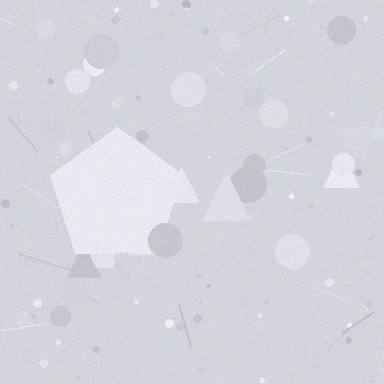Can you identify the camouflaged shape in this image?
The camouflaged shape is a pentagon.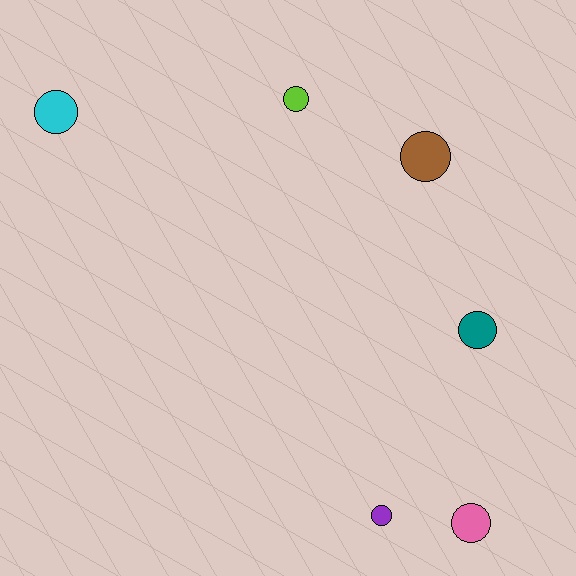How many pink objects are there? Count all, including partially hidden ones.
There is 1 pink object.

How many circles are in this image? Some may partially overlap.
There are 6 circles.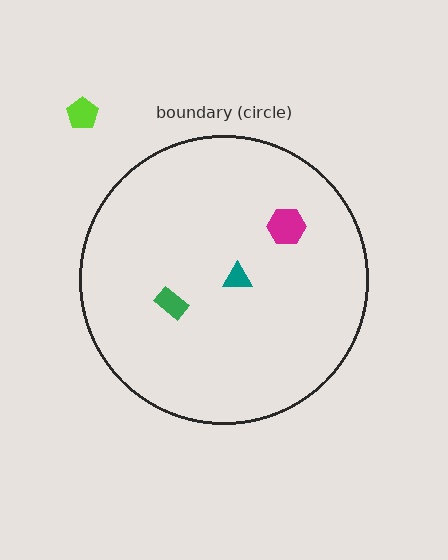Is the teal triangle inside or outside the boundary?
Inside.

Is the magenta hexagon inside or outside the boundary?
Inside.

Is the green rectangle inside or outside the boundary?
Inside.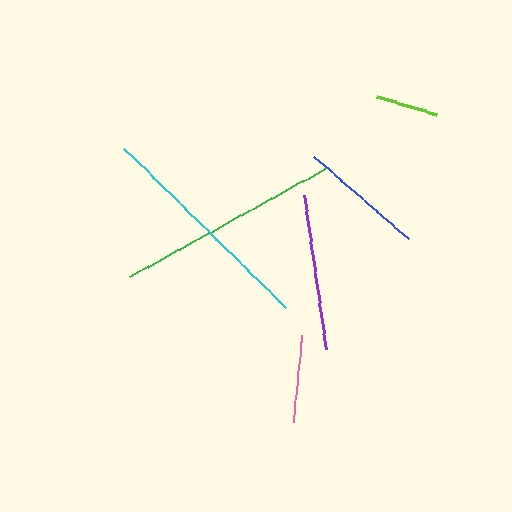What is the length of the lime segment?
The lime segment is approximately 62 pixels long.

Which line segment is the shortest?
The lime line is the shortest at approximately 62 pixels.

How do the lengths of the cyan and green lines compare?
The cyan and green lines are approximately the same length.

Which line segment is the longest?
The cyan line is the longest at approximately 227 pixels.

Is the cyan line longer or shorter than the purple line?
The cyan line is longer than the purple line.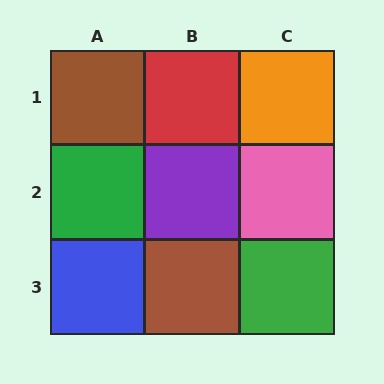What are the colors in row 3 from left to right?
Blue, brown, green.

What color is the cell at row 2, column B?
Purple.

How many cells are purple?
1 cell is purple.